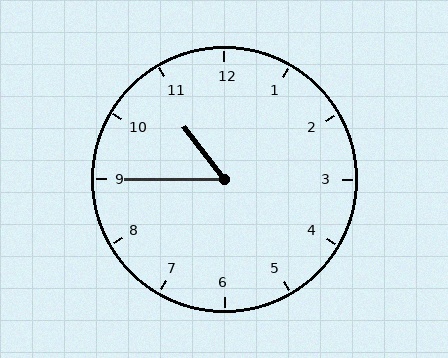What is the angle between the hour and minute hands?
Approximately 52 degrees.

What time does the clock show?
10:45.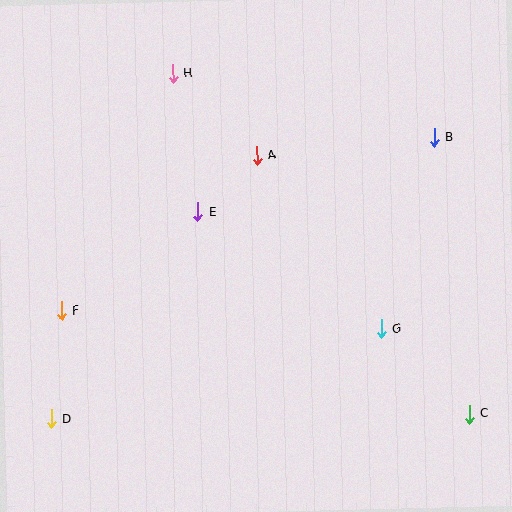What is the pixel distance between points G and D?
The distance between G and D is 342 pixels.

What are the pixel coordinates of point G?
Point G is at (381, 329).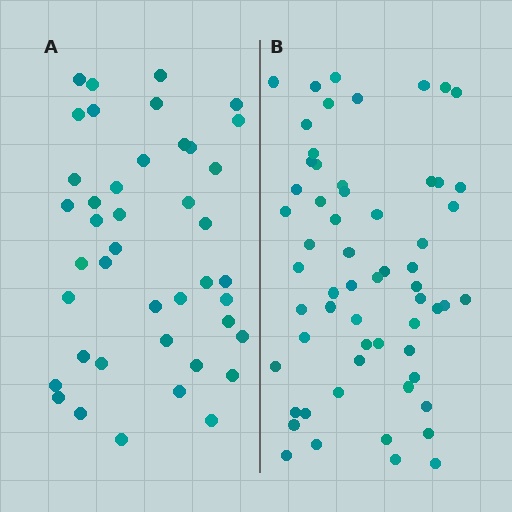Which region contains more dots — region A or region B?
Region B (the right region) has more dots.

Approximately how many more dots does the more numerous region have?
Region B has approximately 20 more dots than region A.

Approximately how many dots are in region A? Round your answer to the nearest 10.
About 40 dots. (The exact count is 42, which rounds to 40.)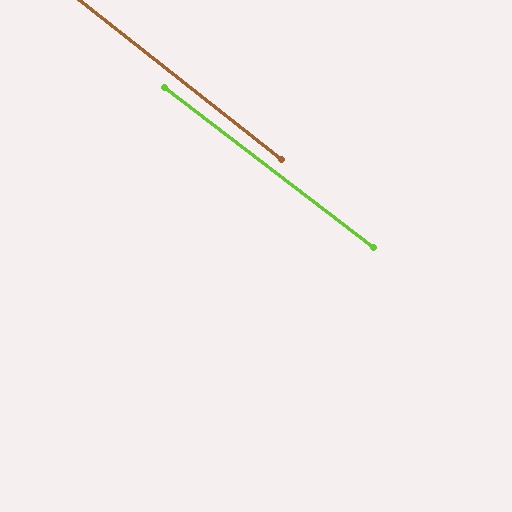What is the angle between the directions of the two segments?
Approximately 1 degree.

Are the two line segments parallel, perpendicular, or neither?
Parallel — their directions differ by only 1.2°.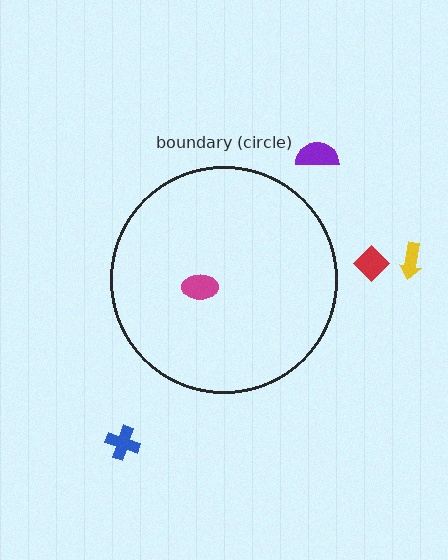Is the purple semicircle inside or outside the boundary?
Outside.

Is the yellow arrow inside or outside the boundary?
Outside.